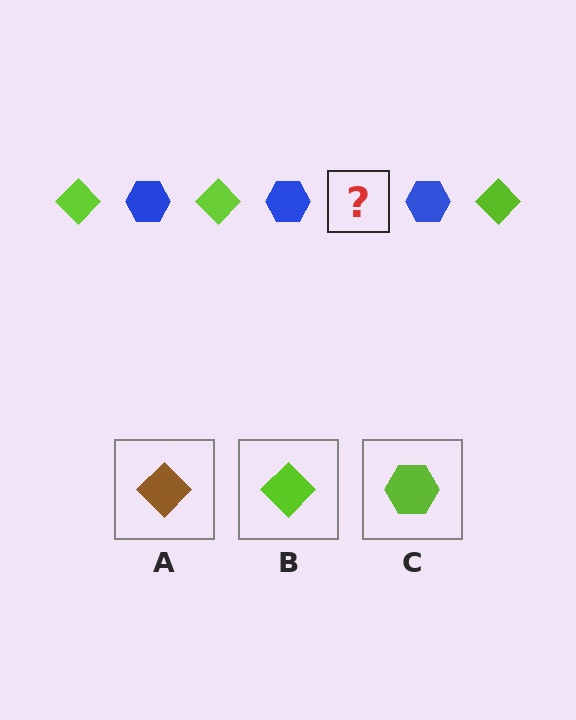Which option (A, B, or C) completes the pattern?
B.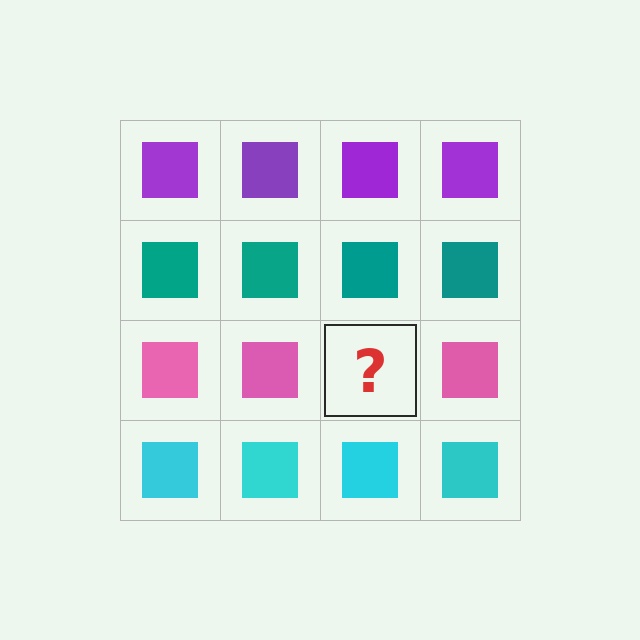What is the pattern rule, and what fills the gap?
The rule is that each row has a consistent color. The gap should be filled with a pink square.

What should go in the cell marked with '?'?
The missing cell should contain a pink square.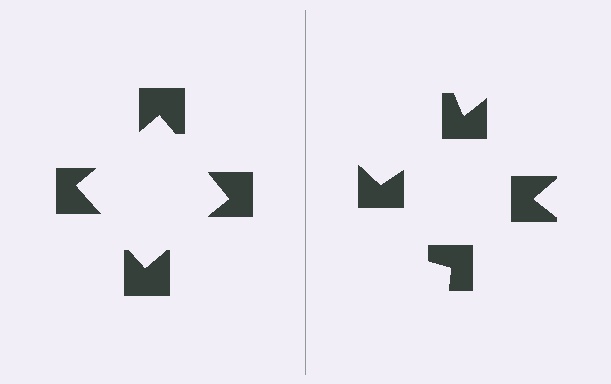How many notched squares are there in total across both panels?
8 — 4 on each side.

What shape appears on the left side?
An illusory square.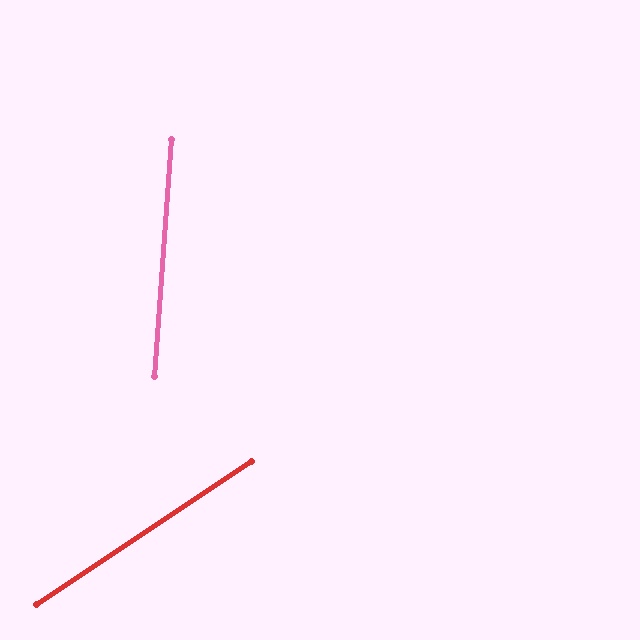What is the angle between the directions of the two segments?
Approximately 52 degrees.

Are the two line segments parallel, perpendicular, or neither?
Neither parallel nor perpendicular — they differ by about 52°.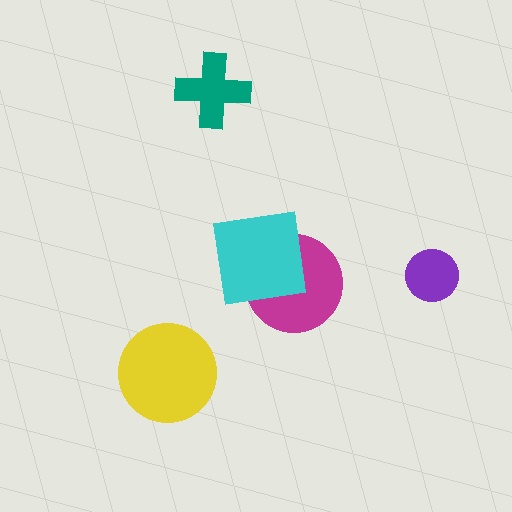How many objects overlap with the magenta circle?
1 object overlaps with the magenta circle.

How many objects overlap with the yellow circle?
0 objects overlap with the yellow circle.